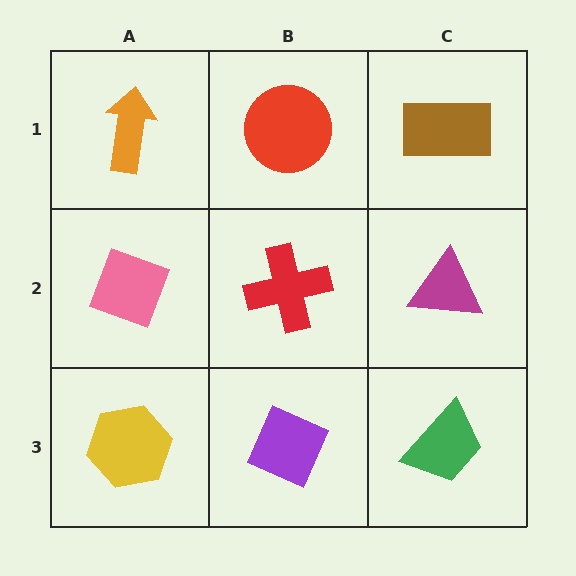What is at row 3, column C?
A green trapezoid.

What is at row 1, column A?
An orange arrow.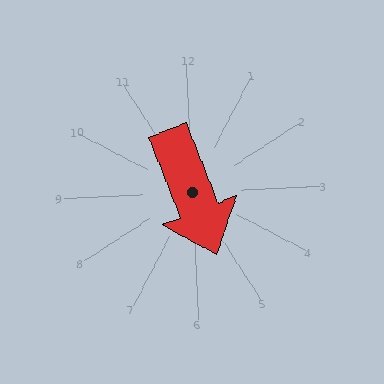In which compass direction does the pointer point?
South.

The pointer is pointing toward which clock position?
Roughly 5 o'clock.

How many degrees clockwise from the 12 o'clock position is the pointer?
Approximately 161 degrees.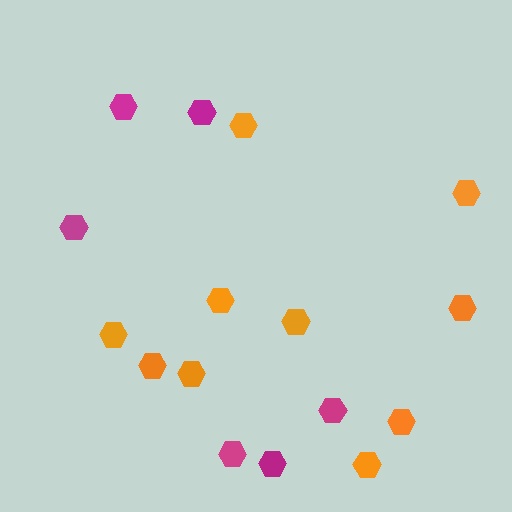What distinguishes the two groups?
There are 2 groups: one group of orange hexagons (10) and one group of magenta hexagons (6).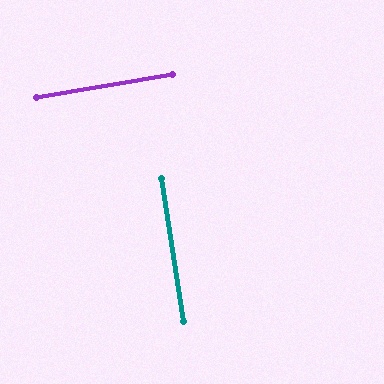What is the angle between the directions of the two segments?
Approximately 89 degrees.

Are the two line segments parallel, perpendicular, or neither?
Perpendicular — they meet at approximately 89°.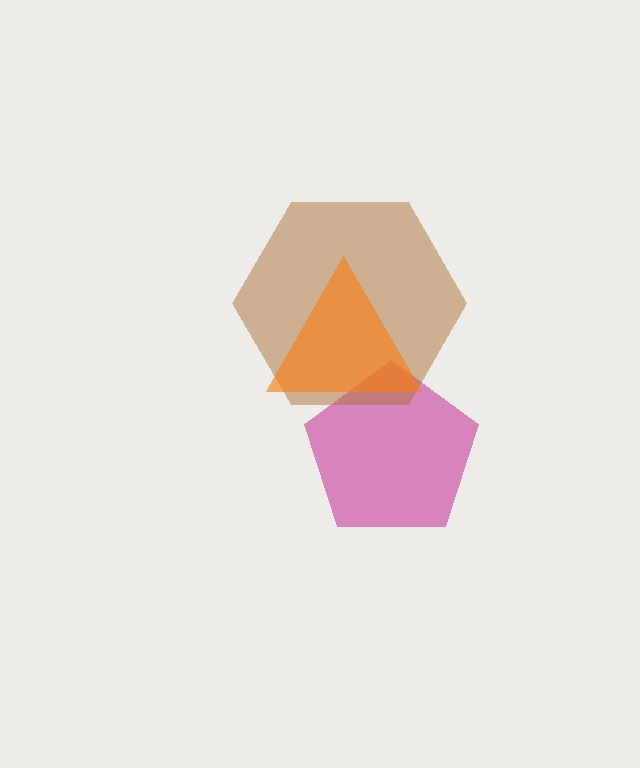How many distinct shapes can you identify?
There are 3 distinct shapes: a magenta pentagon, a brown hexagon, an orange triangle.